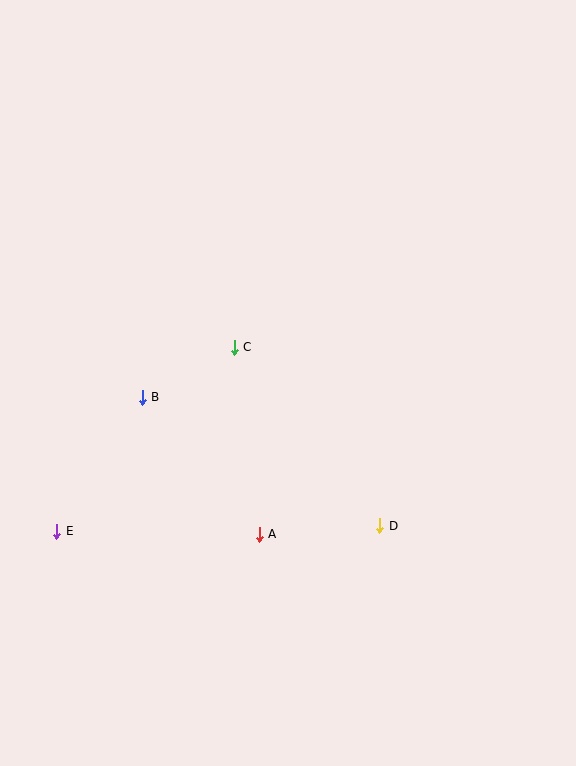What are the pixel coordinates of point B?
Point B is at (142, 397).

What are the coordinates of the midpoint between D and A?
The midpoint between D and A is at (319, 530).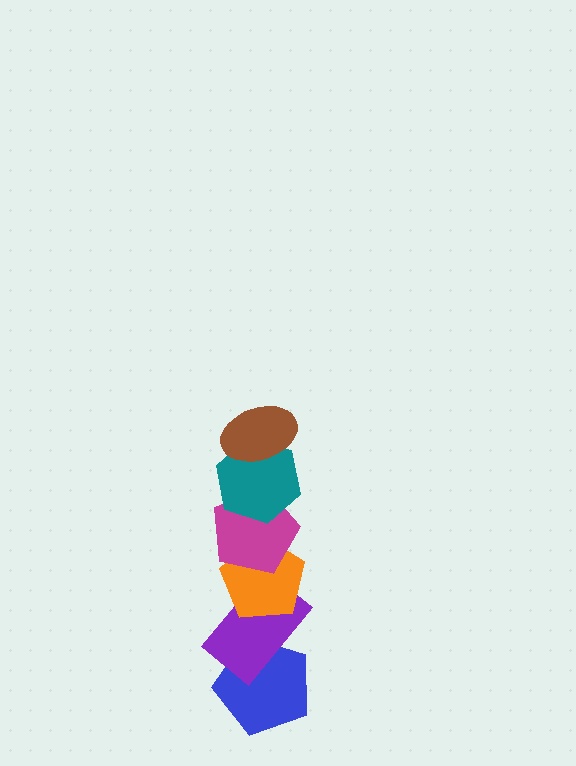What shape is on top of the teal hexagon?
The brown ellipse is on top of the teal hexagon.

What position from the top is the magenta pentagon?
The magenta pentagon is 3rd from the top.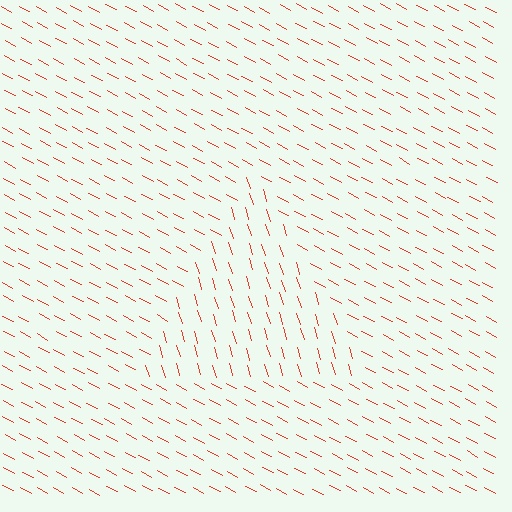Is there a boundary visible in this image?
Yes, there is a texture boundary formed by a change in line orientation.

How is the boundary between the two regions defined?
The boundary is defined purely by a change in line orientation (approximately 45 degrees difference). All lines are the same color and thickness.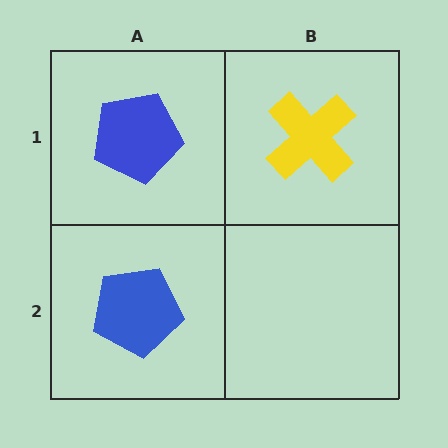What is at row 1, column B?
A yellow cross.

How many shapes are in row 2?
1 shape.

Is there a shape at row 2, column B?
No, that cell is empty.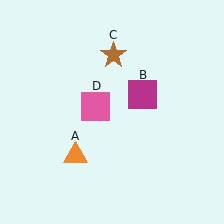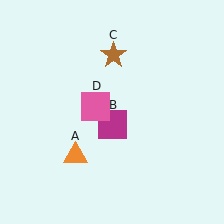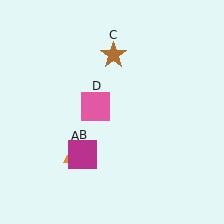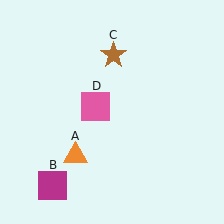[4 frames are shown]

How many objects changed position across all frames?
1 object changed position: magenta square (object B).